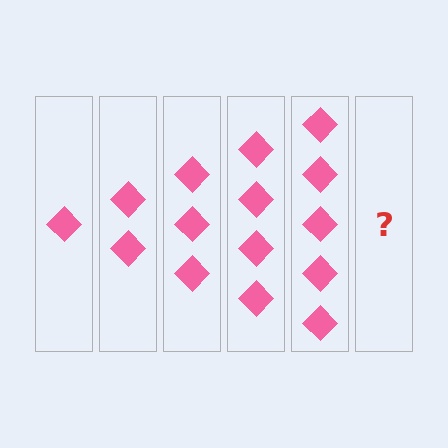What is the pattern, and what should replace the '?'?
The pattern is that each step adds one more diamond. The '?' should be 6 diamonds.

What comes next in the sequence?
The next element should be 6 diamonds.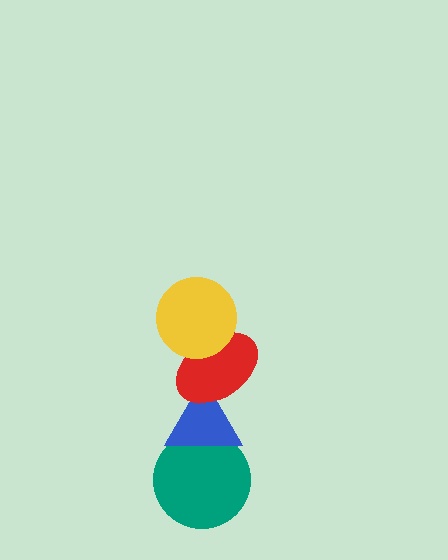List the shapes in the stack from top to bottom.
From top to bottom: the yellow circle, the red ellipse, the blue triangle, the teal circle.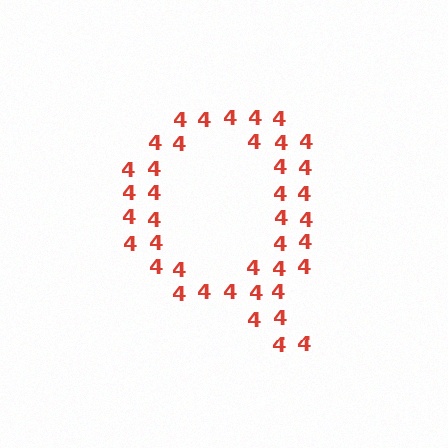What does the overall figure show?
The overall figure shows the letter Q.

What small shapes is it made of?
It is made of small digit 4's.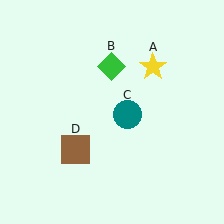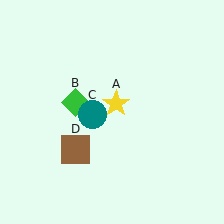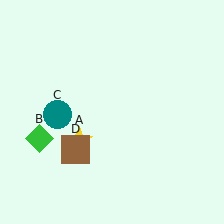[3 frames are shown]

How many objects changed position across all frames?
3 objects changed position: yellow star (object A), green diamond (object B), teal circle (object C).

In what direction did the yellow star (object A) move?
The yellow star (object A) moved down and to the left.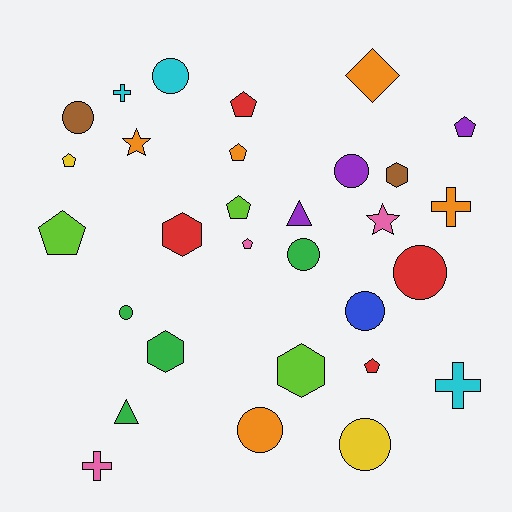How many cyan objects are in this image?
There are 3 cyan objects.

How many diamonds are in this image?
There is 1 diamond.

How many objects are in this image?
There are 30 objects.